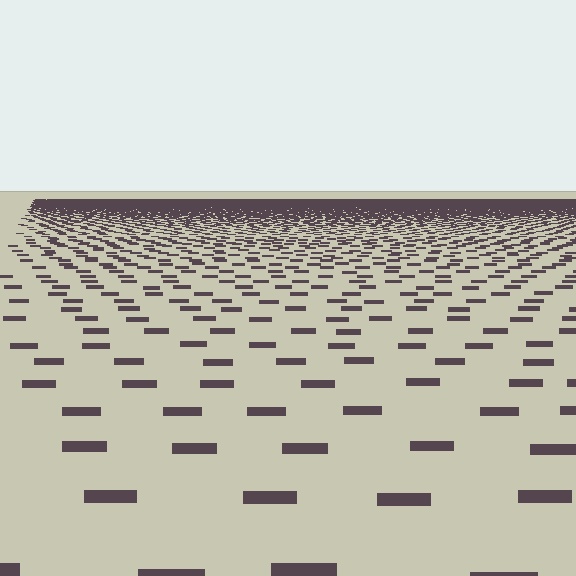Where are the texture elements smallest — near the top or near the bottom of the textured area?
Near the top.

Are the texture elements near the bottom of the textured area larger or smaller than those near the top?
Larger. Near the bottom, elements are closer to the viewer and appear at a bigger on-screen size.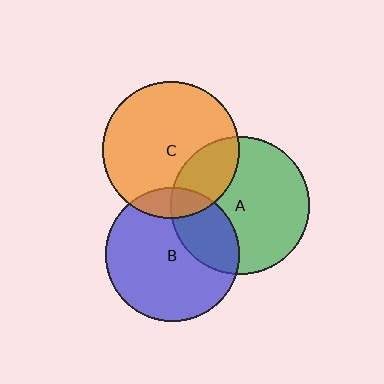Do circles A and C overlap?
Yes.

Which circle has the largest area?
Circle A (green).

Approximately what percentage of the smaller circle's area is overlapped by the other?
Approximately 25%.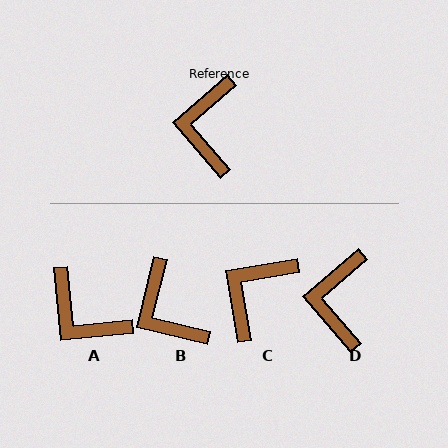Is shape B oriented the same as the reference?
No, it is off by about 35 degrees.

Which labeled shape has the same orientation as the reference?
D.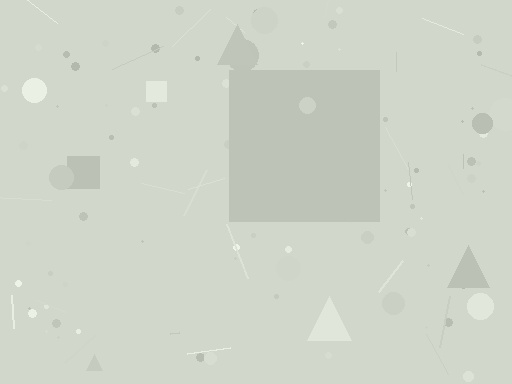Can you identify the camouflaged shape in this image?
The camouflaged shape is a square.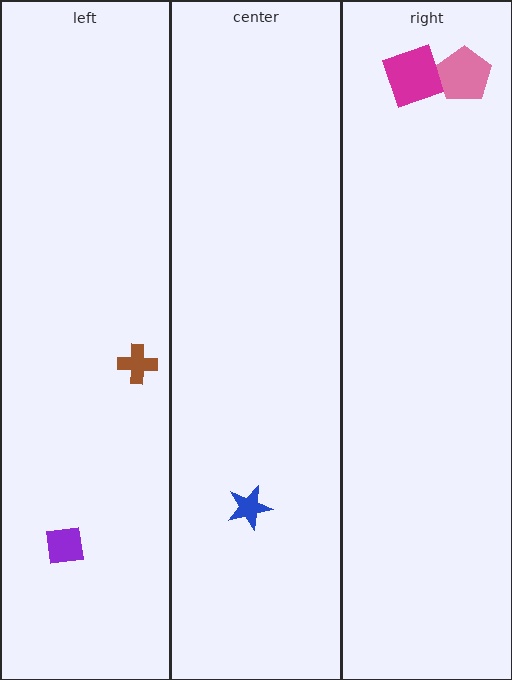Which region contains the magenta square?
The right region.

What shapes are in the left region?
The purple square, the brown cross.